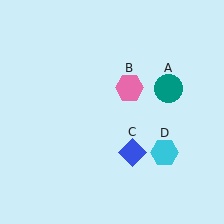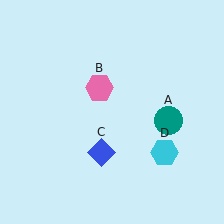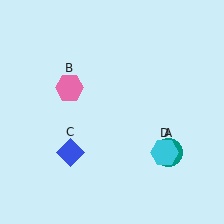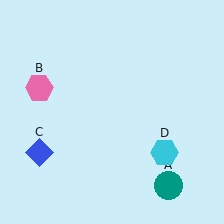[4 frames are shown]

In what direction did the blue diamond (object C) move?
The blue diamond (object C) moved left.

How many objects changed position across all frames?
3 objects changed position: teal circle (object A), pink hexagon (object B), blue diamond (object C).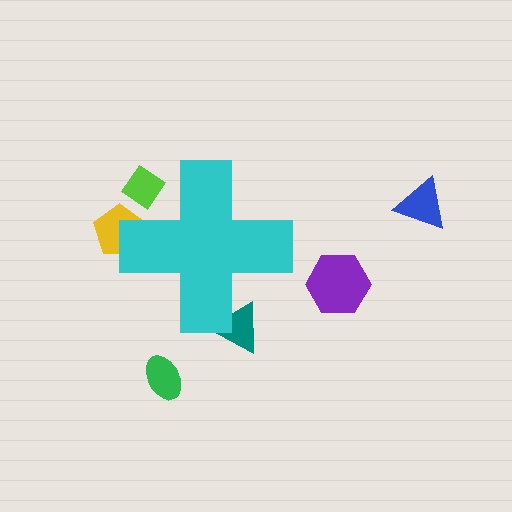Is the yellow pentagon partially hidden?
Yes, the yellow pentagon is partially hidden behind the cyan cross.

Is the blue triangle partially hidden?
No, the blue triangle is fully visible.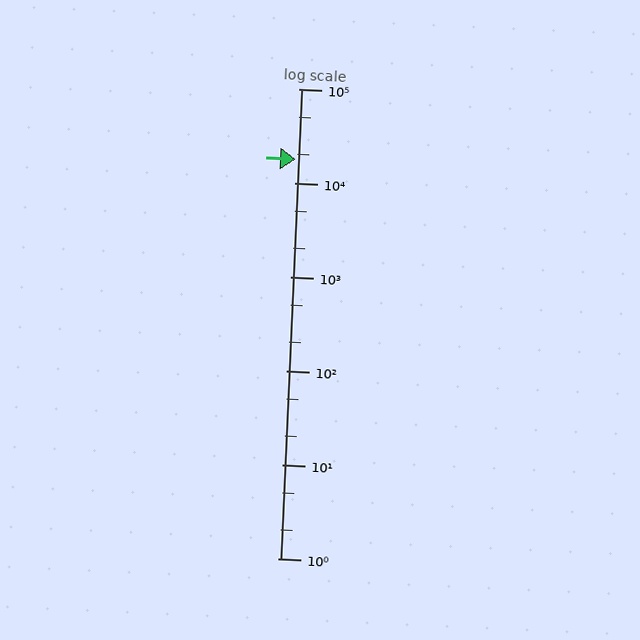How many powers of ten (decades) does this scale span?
The scale spans 5 decades, from 1 to 100000.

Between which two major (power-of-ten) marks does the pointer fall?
The pointer is between 10000 and 100000.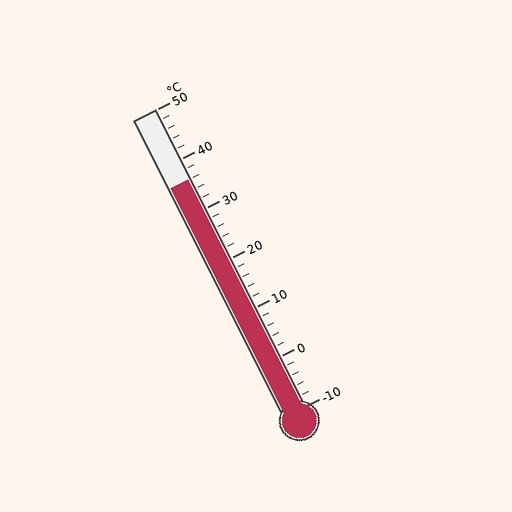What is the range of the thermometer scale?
The thermometer scale ranges from -10°C to 50°C.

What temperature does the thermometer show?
The thermometer shows approximately 36°C.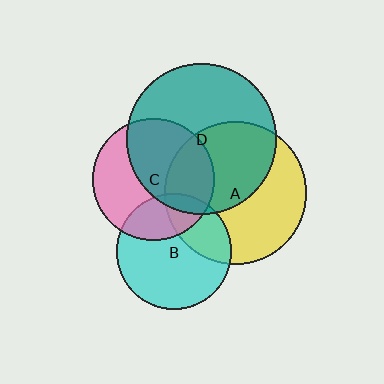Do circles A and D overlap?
Yes.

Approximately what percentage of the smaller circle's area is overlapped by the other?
Approximately 50%.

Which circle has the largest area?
Circle D (teal).